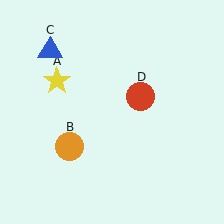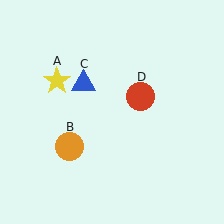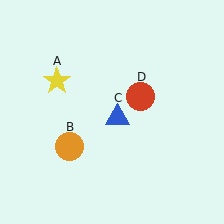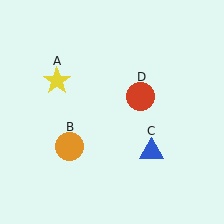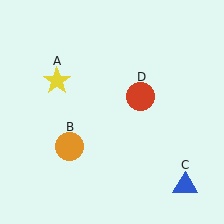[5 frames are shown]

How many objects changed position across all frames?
1 object changed position: blue triangle (object C).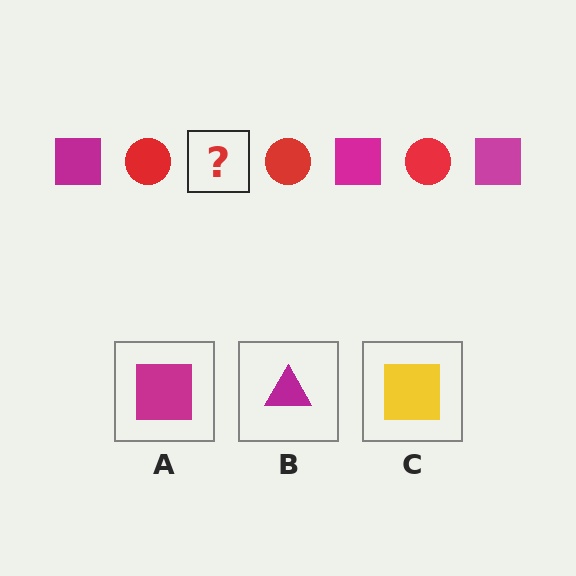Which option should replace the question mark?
Option A.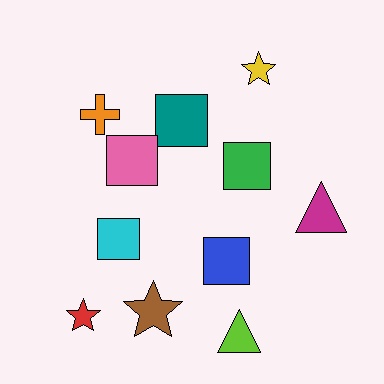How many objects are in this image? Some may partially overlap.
There are 11 objects.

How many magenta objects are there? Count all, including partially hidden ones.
There is 1 magenta object.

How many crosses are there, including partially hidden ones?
There is 1 cross.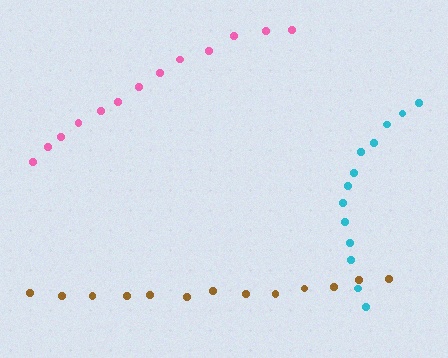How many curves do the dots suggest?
There are 3 distinct paths.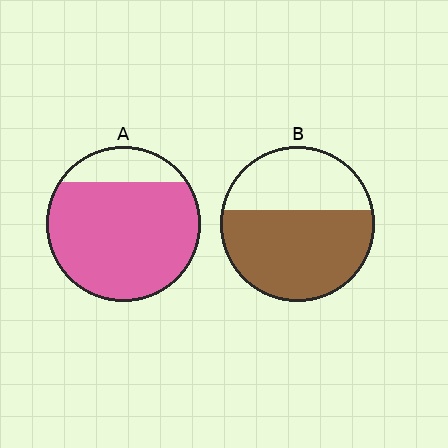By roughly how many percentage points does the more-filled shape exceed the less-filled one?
By roughly 20 percentage points (A over B).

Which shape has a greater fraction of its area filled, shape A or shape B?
Shape A.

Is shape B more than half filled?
Yes.